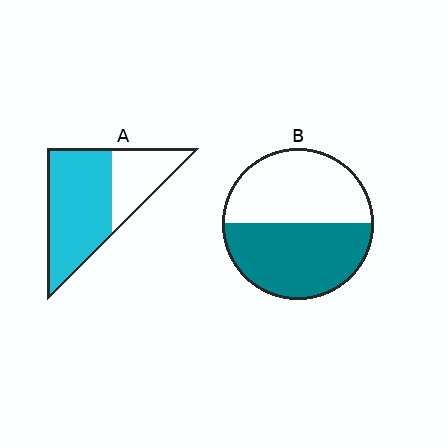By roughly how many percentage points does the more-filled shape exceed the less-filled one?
By roughly 15 percentage points (A over B).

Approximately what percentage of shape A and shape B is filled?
A is approximately 65% and B is approximately 50%.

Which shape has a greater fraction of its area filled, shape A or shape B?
Shape A.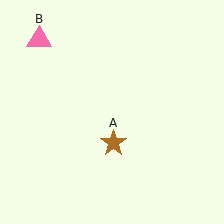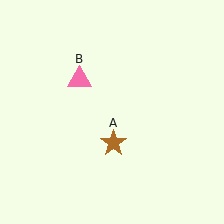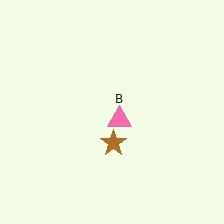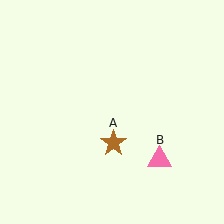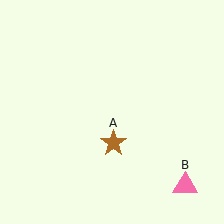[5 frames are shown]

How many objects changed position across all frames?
1 object changed position: pink triangle (object B).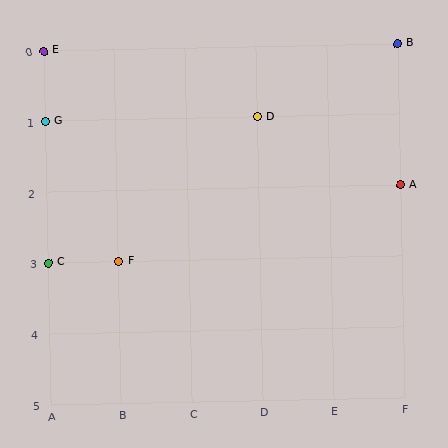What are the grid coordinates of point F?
Point F is at grid coordinates (B, 3).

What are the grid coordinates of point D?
Point D is at grid coordinates (D, 1).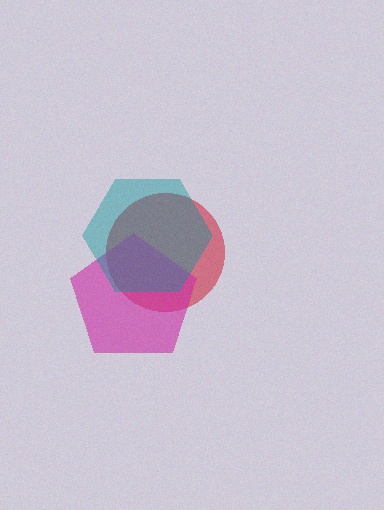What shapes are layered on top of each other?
The layered shapes are: a red circle, a magenta pentagon, a teal hexagon.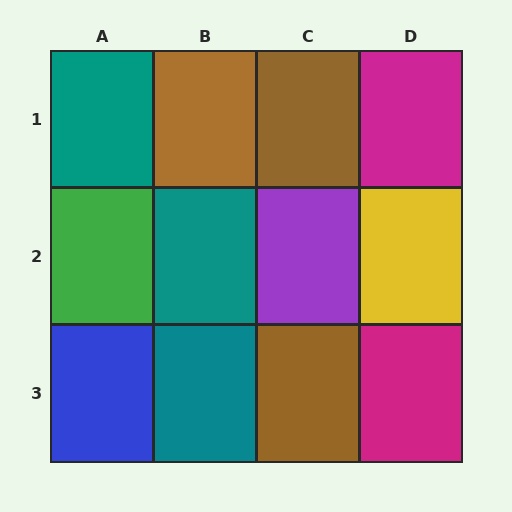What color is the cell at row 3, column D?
Magenta.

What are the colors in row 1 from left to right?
Teal, brown, brown, magenta.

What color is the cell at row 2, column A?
Green.